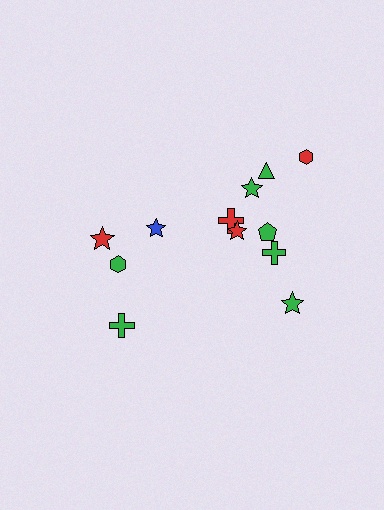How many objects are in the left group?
There are 4 objects.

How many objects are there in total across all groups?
There are 12 objects.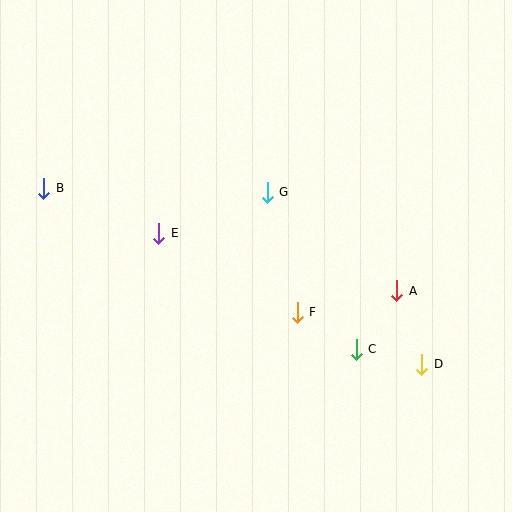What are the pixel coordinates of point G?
Point G is at (267, 192).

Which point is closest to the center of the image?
Point G at (267, 192) is closest to the center.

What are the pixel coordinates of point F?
Point F is at (297, 312).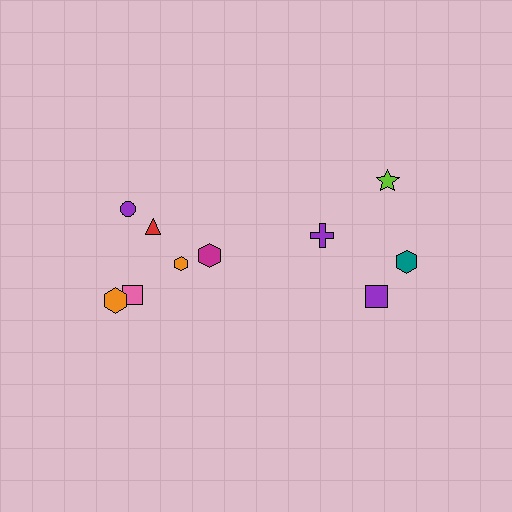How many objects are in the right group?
There are 4 objects.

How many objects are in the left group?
There are 6 objects.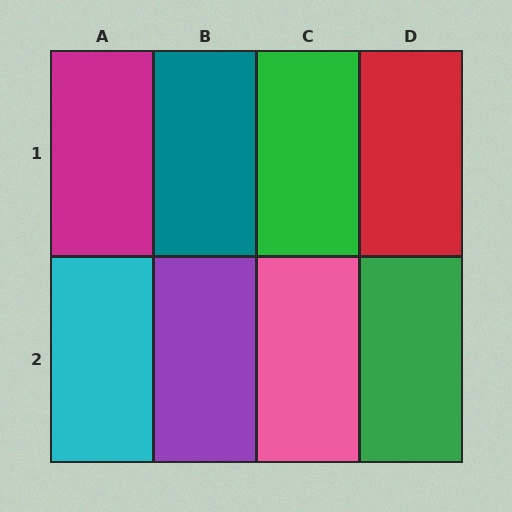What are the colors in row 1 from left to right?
Magenta, teal, green, red.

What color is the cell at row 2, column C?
Pink.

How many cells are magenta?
1 cell is magenta.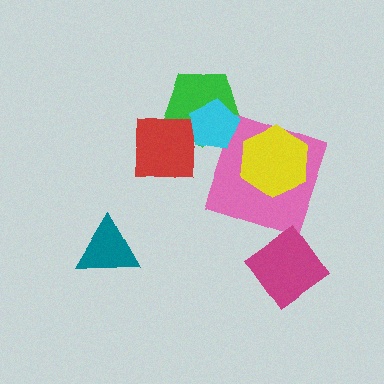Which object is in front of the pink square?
The yellow hexagon is in front of the pink square.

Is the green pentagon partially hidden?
Yes, it is partially covered by another shape.